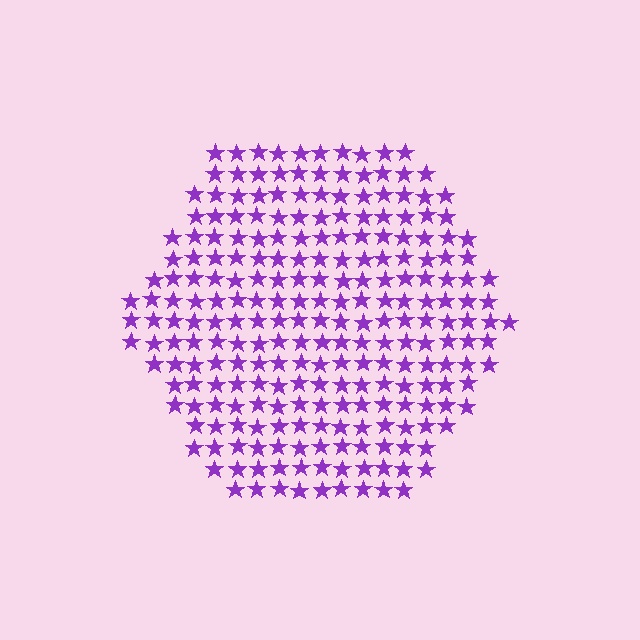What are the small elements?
The small elements are stars.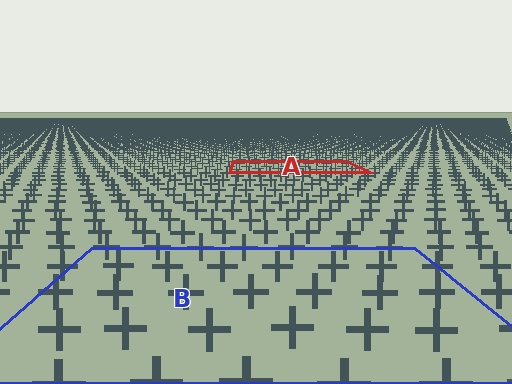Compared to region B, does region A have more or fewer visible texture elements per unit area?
Region A has more texture elements per unit area — they are packed more densely because it is farther away.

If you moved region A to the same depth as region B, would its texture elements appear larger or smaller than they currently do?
They would appear larger. At a closer depth, the same texture elements are projected at a bigger on-screen size.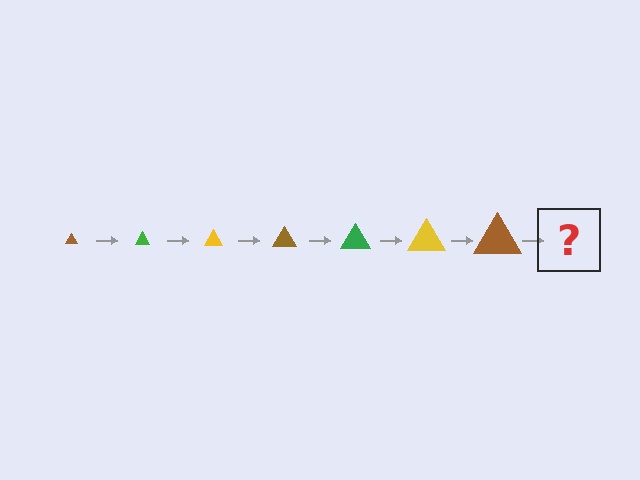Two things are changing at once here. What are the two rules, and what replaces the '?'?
The two rules are that the triangle grows larger each step and the color cycles through brown, green, and yellow. The '?' should be a green triangle, larger than the previous one.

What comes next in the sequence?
The next element should be a green triangle, larger than the previous one.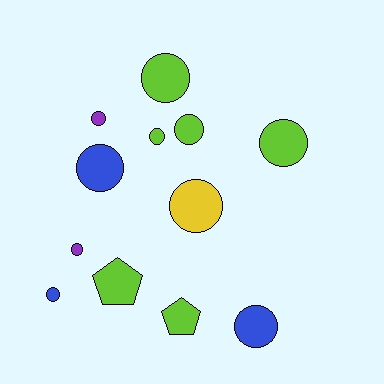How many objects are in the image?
There are 12 objects.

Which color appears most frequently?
Lime, with 6 objects.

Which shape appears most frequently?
Circle, with 10 objects.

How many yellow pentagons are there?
There are no yellow pentagons.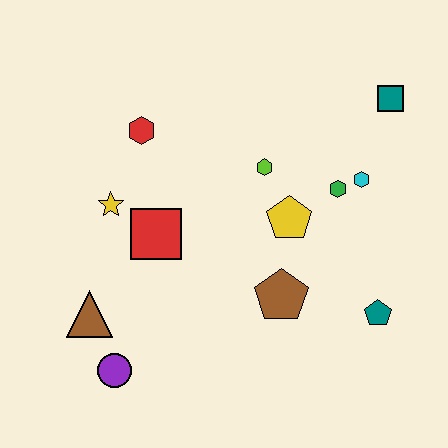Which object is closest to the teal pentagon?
The brown pentagon is closest to the teal pentagon.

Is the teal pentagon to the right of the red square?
Yes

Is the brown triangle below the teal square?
Yes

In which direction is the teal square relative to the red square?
The teal square is to the right of the red square.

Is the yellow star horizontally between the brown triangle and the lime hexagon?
Yes